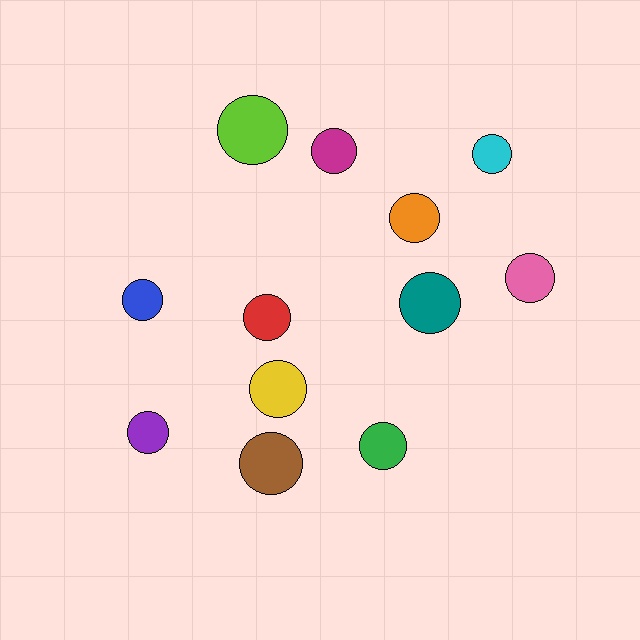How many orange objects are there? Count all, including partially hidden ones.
There is 1 orange object.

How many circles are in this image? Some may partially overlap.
There are 12 circles.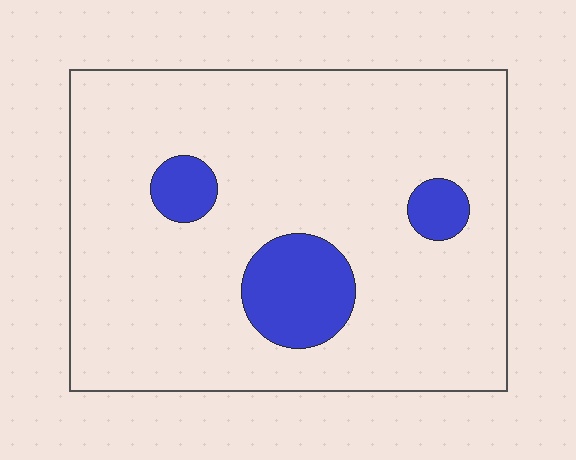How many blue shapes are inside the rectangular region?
3.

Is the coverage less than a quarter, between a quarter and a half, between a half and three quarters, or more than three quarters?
Less than a quarter.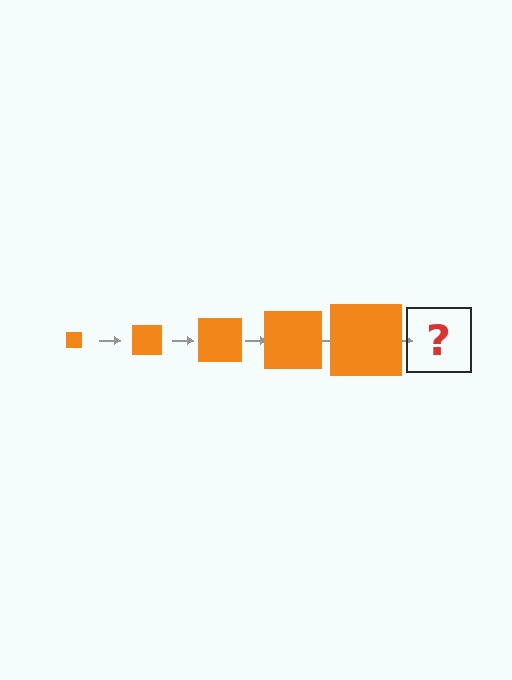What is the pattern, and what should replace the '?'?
The pattern is that the square gets progressively larger each step. The '?' should be an orange square, larger than the previous one.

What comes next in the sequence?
The next element should be an orange square, larger than the previous one.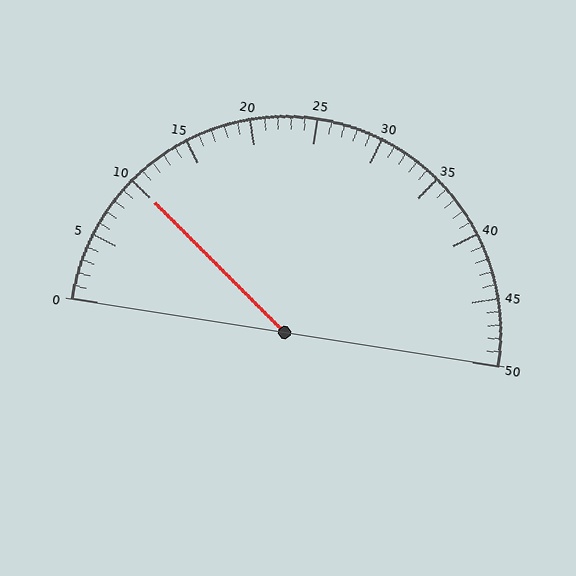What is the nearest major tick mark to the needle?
The nearest major tick mark is 10.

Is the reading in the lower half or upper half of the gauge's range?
The reading is in the lower half of the range (0 to 50).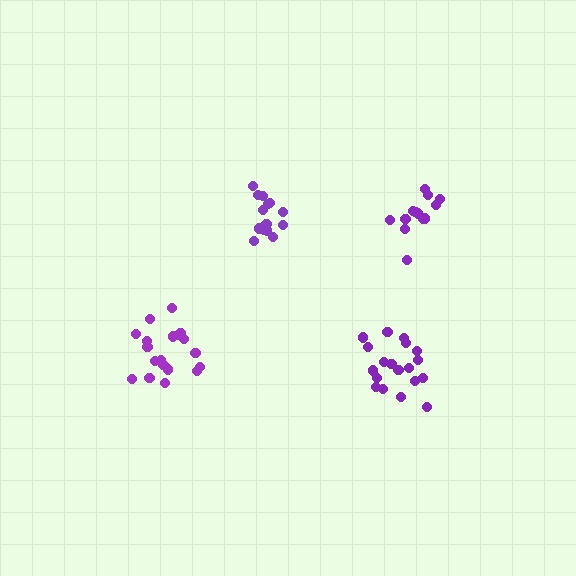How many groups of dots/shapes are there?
There are 4 groups.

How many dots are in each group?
Group 1: 19 dots, Group 2: 19 dots, Group 3: 15 dots, Group 4: 14 dots (67 total).